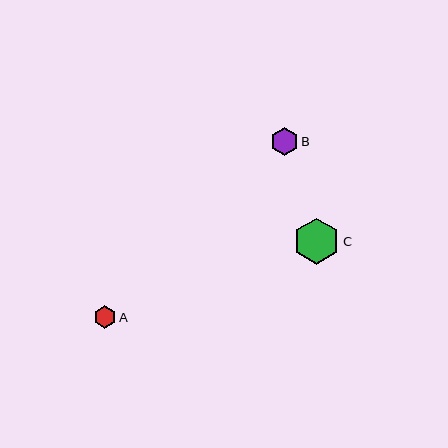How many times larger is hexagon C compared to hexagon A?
Hexagon C is approximately 2.1 times the size of hexagon A.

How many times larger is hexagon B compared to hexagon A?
Hexagon B is approximately 1.2 times the size of hexagon A.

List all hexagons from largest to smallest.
From largest to smallest: C, B, A.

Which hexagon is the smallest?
Hexagon A is the smallest with a size of approximately 22 pixels.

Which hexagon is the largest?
Hexagon C is the largest with a size of approximately 46 pixels.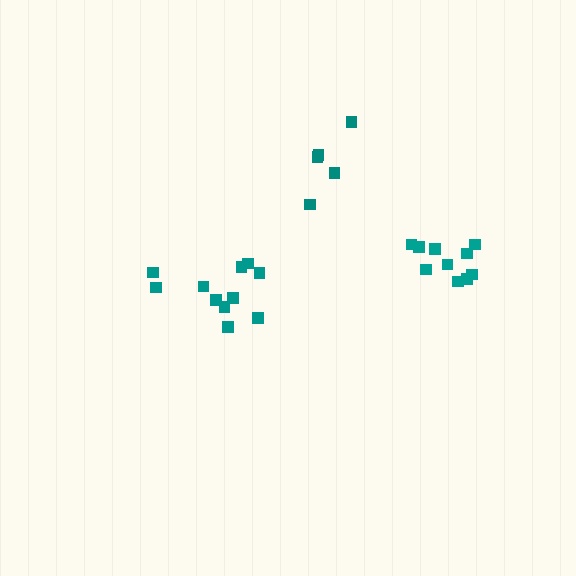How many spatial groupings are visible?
There are 3 spatial groupings.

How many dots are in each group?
Group 1: 10 dots, Group 2: 5 dots, Group 3: 11 dots (26 total).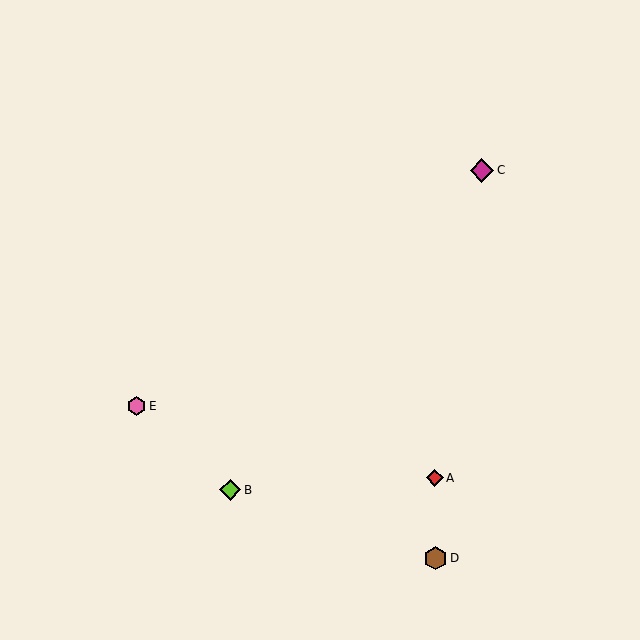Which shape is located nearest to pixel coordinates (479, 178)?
The magenta diamond (labeled C) at (482, 170) is nearest to that location.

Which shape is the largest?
The magenta diamond (labeled C) is the largest.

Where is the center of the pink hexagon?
The center of the pink hexagon is at (137, 406).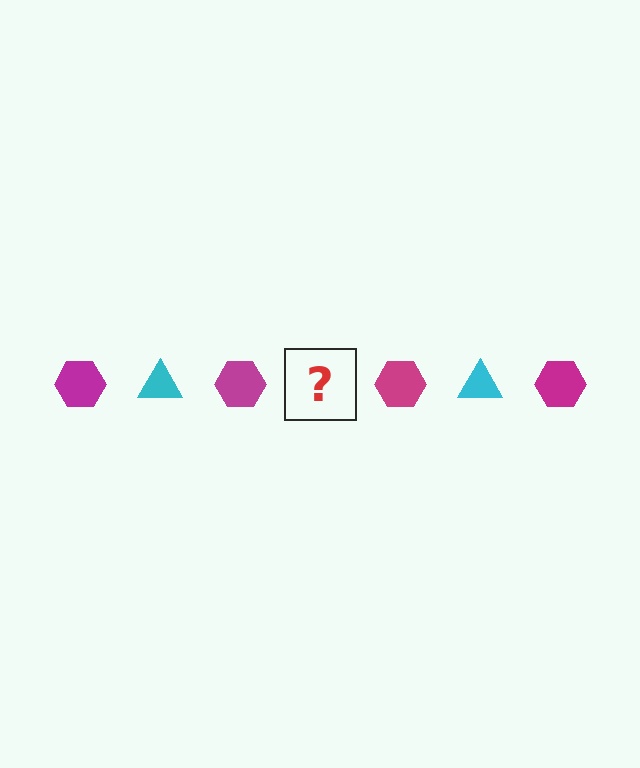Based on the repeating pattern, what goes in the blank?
The blank should be a cyan triangle.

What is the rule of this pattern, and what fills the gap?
The rule is that the pattern alternates between magenta hexagon and cyan triangle. The gap should be filled with a cyan triangle.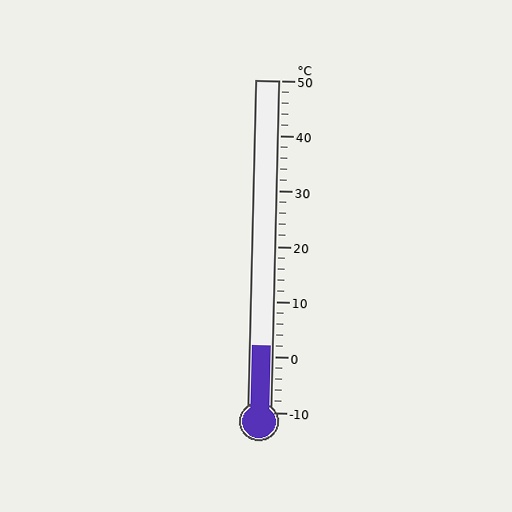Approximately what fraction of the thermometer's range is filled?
The thermometer is filled to approximately 20% of its range.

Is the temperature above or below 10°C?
The temperature is below 10°C.